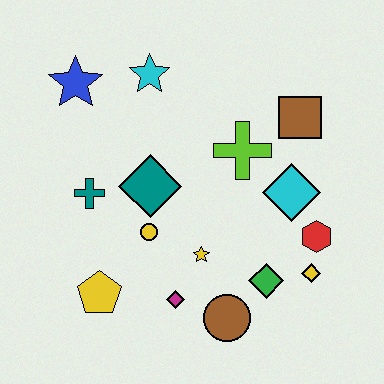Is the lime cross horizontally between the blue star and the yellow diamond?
Yes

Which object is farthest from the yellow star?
The blue star is farthest from the yellow star.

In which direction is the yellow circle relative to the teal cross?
The yellow circle is to the right of the teal cross.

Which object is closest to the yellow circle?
The teal diamond is closest to the yellow circle.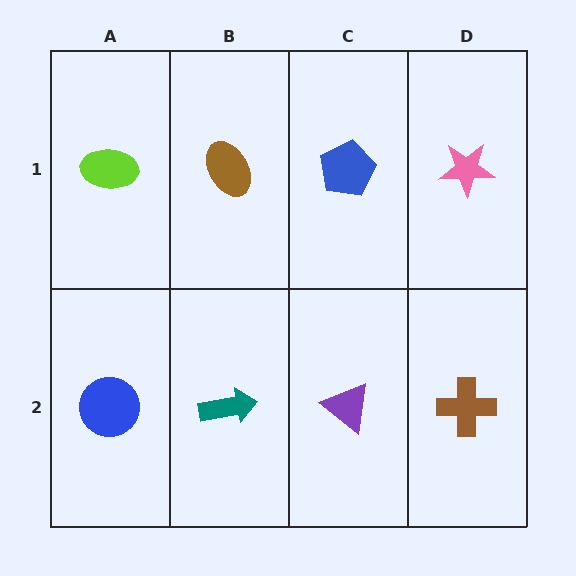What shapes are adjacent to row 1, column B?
A teal arrow (row 2, column B), a lime ellipse (row 1, column A), a blue pentagon (row 1, column C).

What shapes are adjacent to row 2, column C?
A blue pentagon (row 1, column C), a teal arrow (row 2, column B), a brown cross (row 2, column D).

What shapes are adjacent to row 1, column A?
A blue circle (row 2, column A), a brown ellipse (row 1, column B).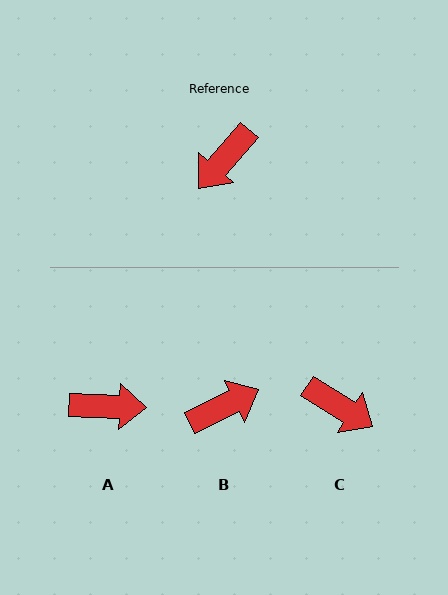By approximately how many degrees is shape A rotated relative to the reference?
Approximately 129 degrees counter-clockwise.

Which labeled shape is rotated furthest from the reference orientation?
B, about 157 degrees away.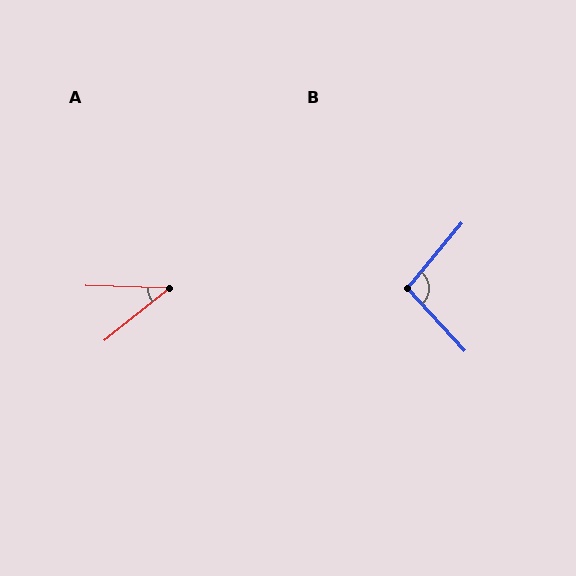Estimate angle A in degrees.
Approximately 40 degrees.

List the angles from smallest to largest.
A (40°), B (97°).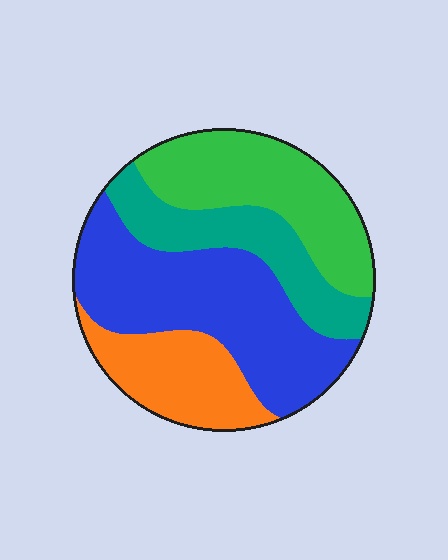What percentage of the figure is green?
Green takes up about one quarter (1/4) of the figure.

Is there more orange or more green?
Green.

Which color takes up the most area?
Blue, at roughly 35%.